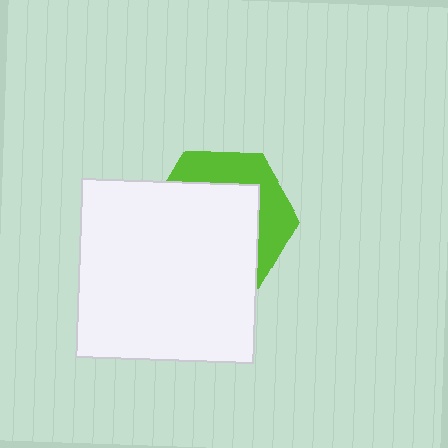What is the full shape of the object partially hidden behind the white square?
The partially hidden object is a lime hexagon.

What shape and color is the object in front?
The object in front is a white square.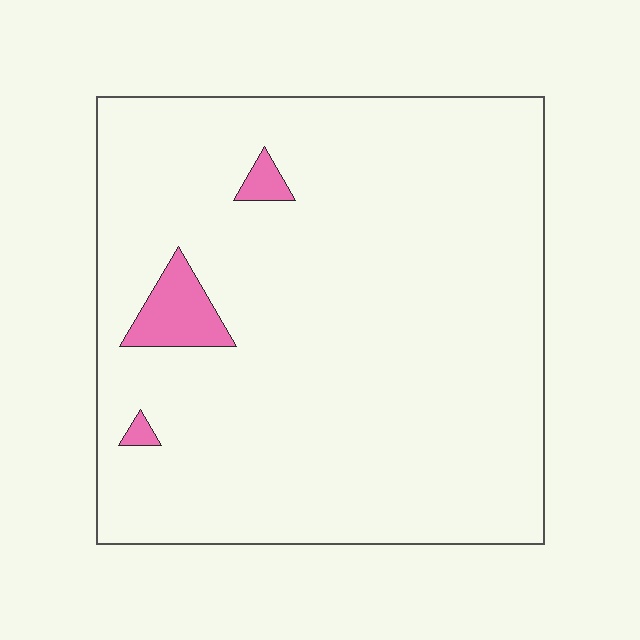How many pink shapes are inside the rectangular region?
3.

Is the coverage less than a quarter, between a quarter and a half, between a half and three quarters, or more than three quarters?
Less than a quarter.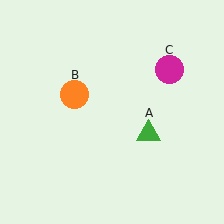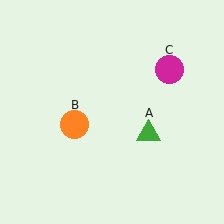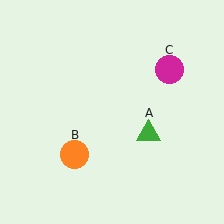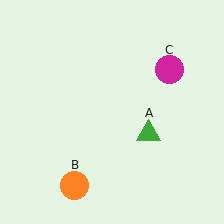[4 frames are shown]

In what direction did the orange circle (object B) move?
The orange circle (object B) moved down.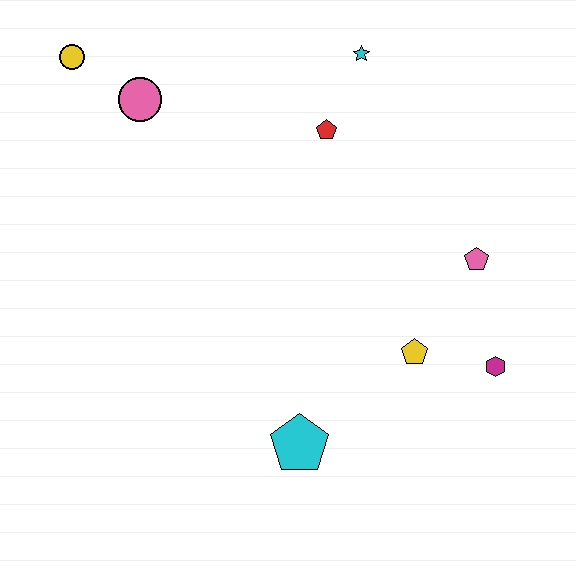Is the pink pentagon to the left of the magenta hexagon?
Yes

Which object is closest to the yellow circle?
The pink circle is closest to the yellow circle.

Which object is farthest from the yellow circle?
The magenta hexagon is farthest from the yellow circle.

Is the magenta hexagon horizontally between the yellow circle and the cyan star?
No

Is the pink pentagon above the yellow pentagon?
Yes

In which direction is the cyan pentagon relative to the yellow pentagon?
The cyan pentagon is to the left of the yellow pentagon.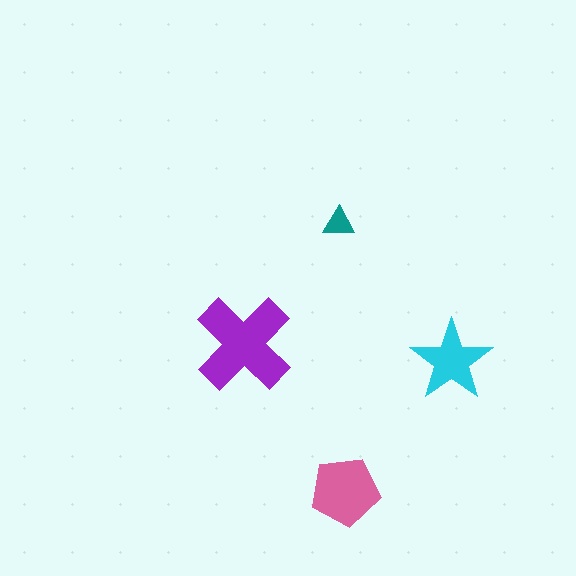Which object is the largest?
The purple cross.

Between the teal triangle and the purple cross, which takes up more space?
The purple cross.